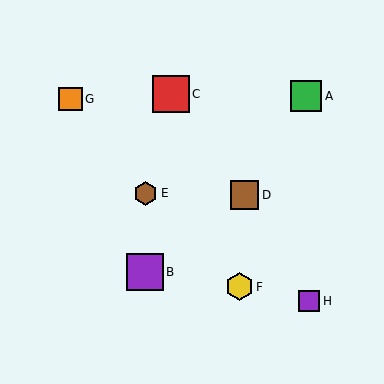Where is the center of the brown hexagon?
The center of the brown hexagon is at (146, 193).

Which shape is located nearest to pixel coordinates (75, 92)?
The orange square (labeled G) at (70, 99) is nearest to that location.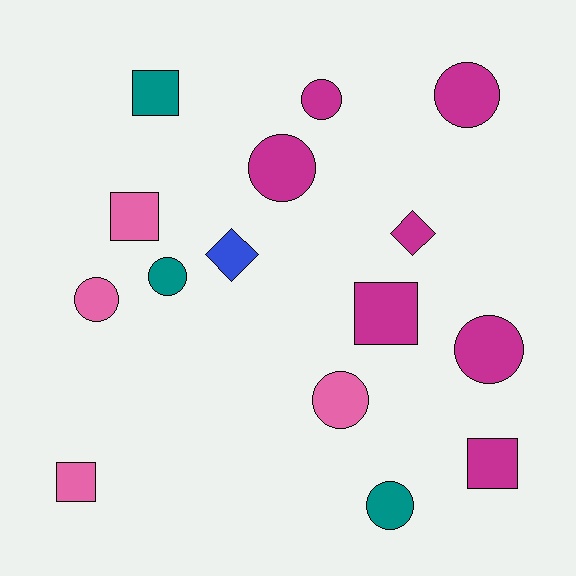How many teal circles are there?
There are 2 teal circles.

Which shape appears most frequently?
Circle, with 8 objects.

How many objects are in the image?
There are 15 objects.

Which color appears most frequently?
Magenta, with 7 objects.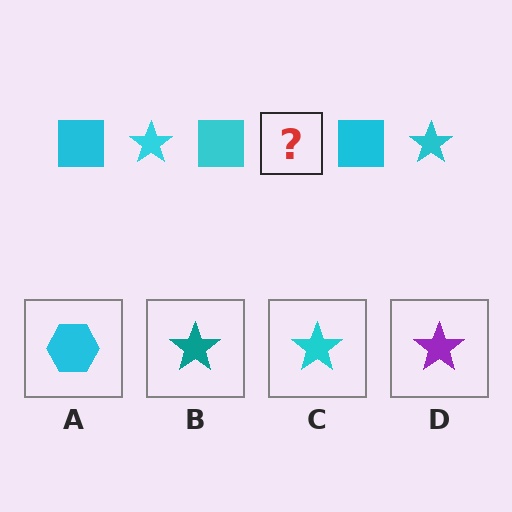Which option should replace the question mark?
Option C.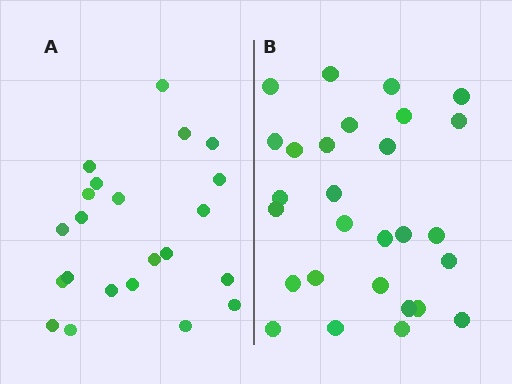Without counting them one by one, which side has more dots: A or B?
Region B (the right region) has more dots.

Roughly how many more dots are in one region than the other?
Region B has about 6 more dots than region A.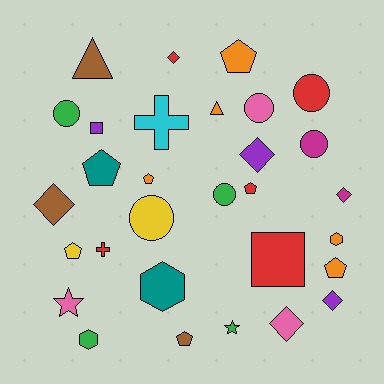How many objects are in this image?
There are 30 objects.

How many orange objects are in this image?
There are 5 orange objects.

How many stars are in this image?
There are 2 stars.